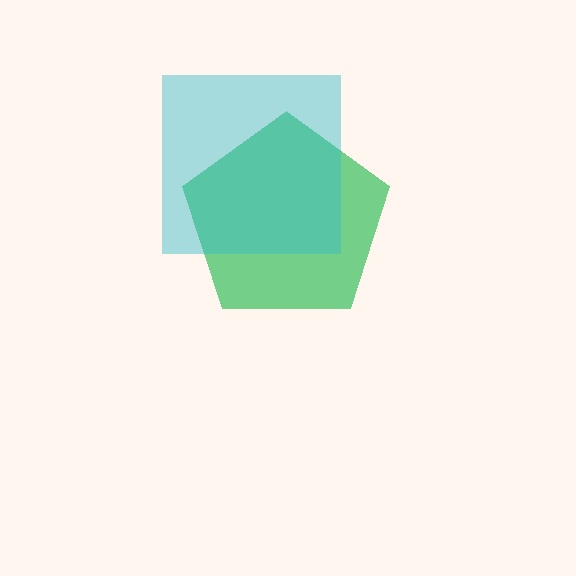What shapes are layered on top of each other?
The layered shapes are: a green pentagon, a cyan square.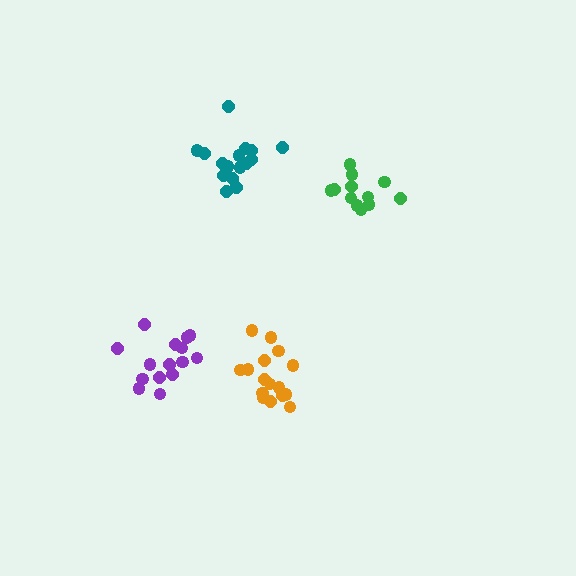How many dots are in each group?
Group 1: 16 dots, Group 2: 15 dots, Group 3: 12 dots, Group 4: 16 dots (59 total).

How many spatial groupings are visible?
There are 4 spatial groupings.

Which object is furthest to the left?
The purple cluster is leftmost.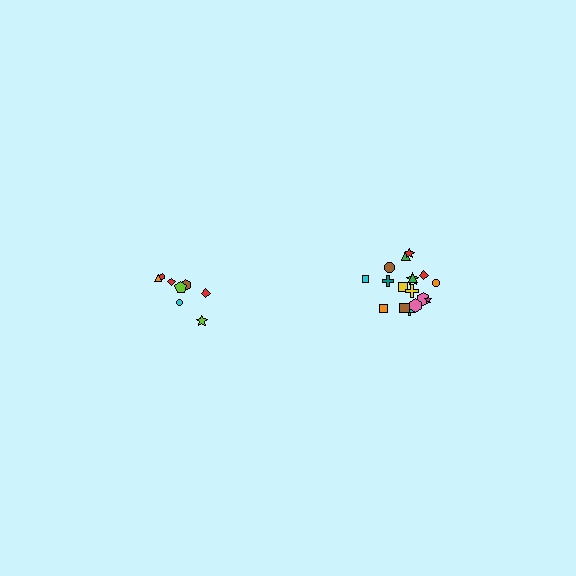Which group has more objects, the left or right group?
The right group.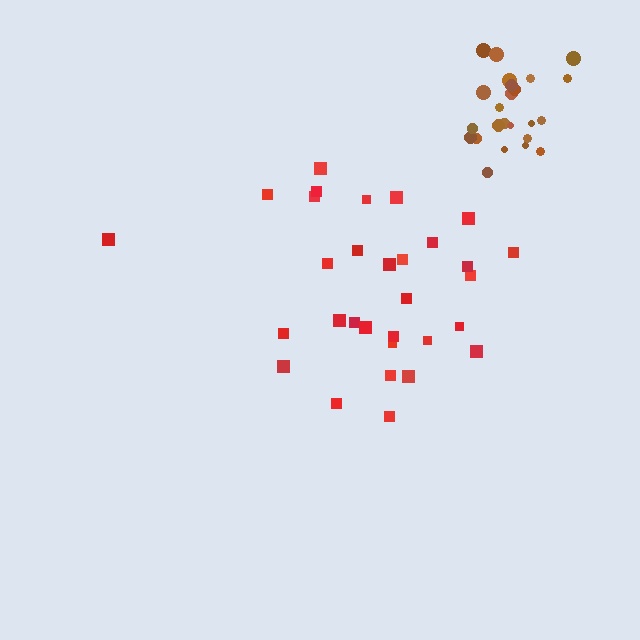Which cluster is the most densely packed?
Brown.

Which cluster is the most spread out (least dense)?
Red.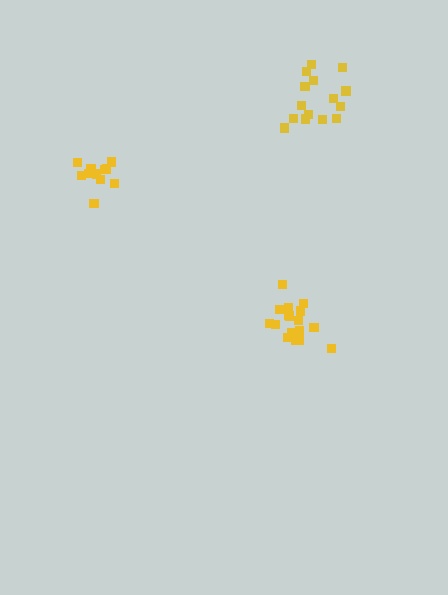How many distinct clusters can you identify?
There are 3 distinct clusters.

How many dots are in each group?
Group 1: 17 dots, Group 2: 15 dots, Group 3: 11 dots (43 total).